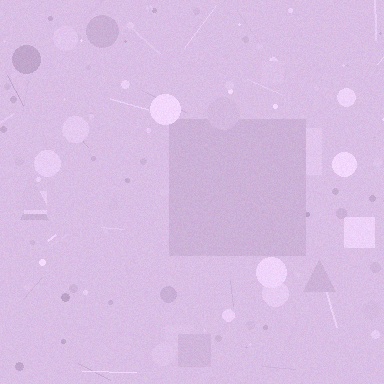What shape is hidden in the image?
A square is hidden in the image.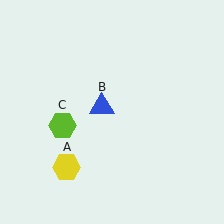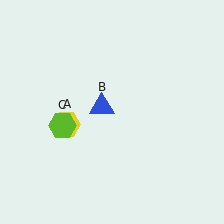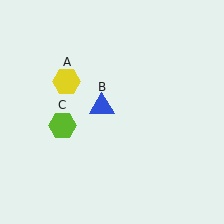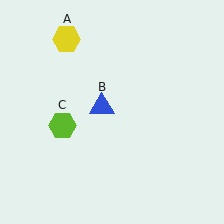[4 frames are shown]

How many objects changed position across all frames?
1 object changed position: yellow hexagon (object A).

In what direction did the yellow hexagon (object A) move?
The yellow hexagon (object A) moved up.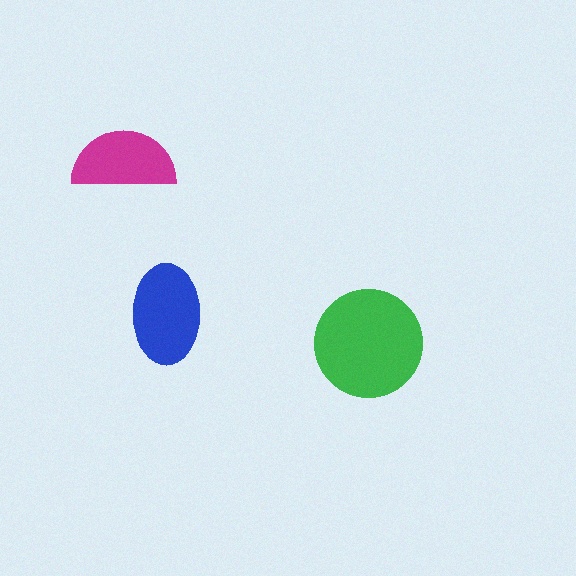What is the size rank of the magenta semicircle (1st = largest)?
3rd.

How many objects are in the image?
There are 3 objects in the image.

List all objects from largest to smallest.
The green circle, the blue ellipse, the magenta semicircle.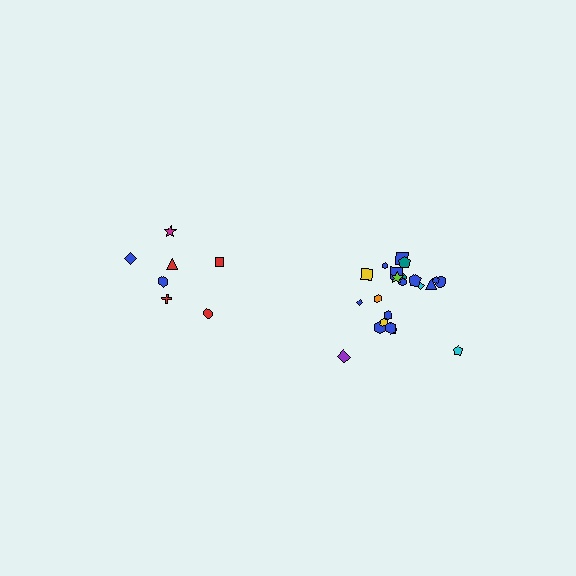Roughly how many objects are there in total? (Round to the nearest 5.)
Roughly 30 objects in total.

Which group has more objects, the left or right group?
The right group.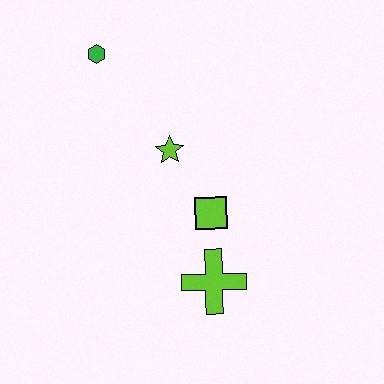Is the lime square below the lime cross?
No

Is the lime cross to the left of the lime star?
No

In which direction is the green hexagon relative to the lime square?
The green hexagon is above the lime square.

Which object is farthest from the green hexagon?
The lime cross is farthest from the green hexagon.